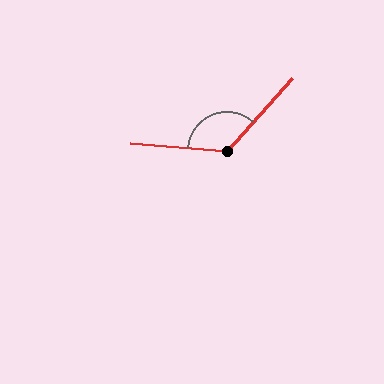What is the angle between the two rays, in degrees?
Approximately 127 degrees.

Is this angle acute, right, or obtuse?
It is obtuse.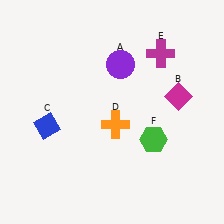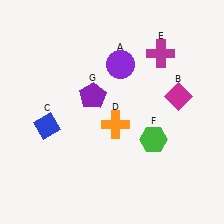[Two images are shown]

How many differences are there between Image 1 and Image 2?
There is 1 difference between the two images.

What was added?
A purple pentagon (G) was added in Image 2.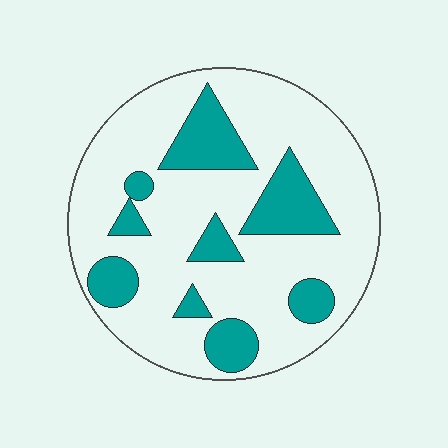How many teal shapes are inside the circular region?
9.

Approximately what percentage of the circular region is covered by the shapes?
Approximately 25%.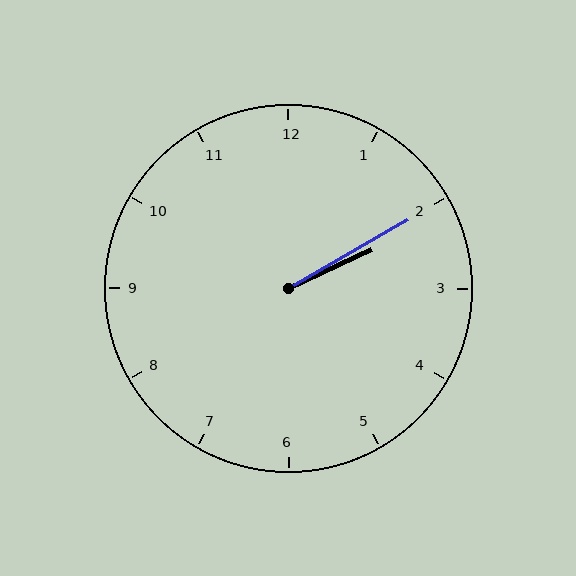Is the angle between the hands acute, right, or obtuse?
It is acute.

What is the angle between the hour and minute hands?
Approximately 5 degrees.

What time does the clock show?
2:10.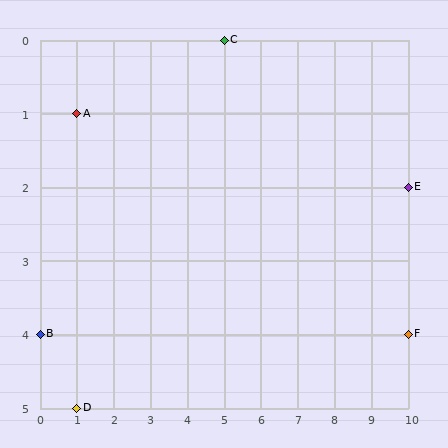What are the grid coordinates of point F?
Point F is at grid coordinates (10, 4).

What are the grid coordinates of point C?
Point C is at grid coordinates (5, 0).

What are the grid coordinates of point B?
Point B is at grid coordinates (0, 4).